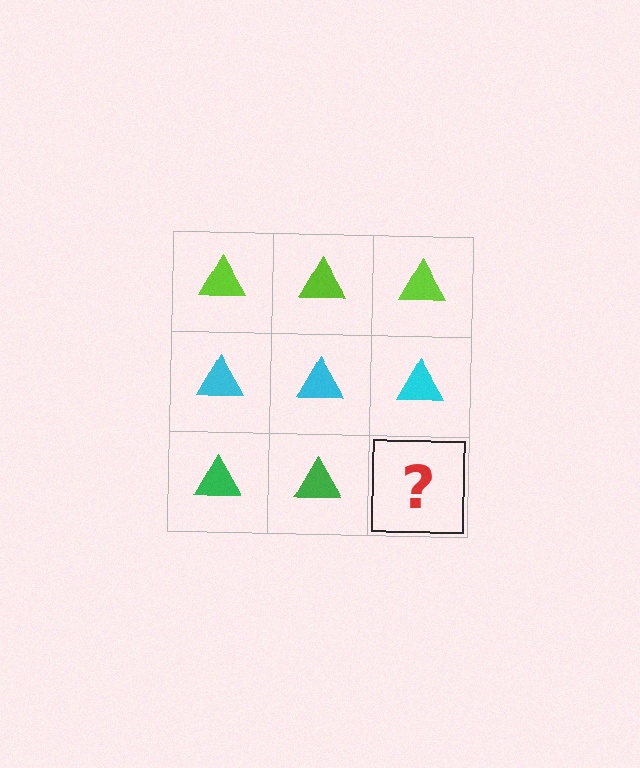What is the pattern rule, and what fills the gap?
The rule is that each row has a consistent color. The gap should be filled with a green triangle.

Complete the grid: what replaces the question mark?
The question mark should be replaced with a green triangle.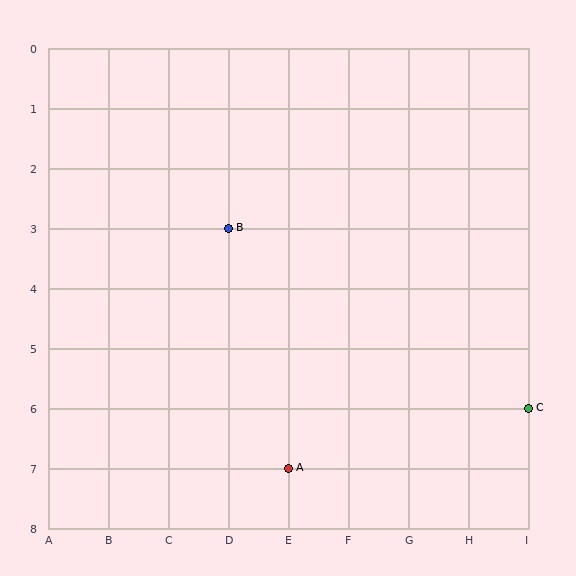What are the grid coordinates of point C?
Point C is at grid coordinates (I, 6).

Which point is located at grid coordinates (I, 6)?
Point C is at (I, 6).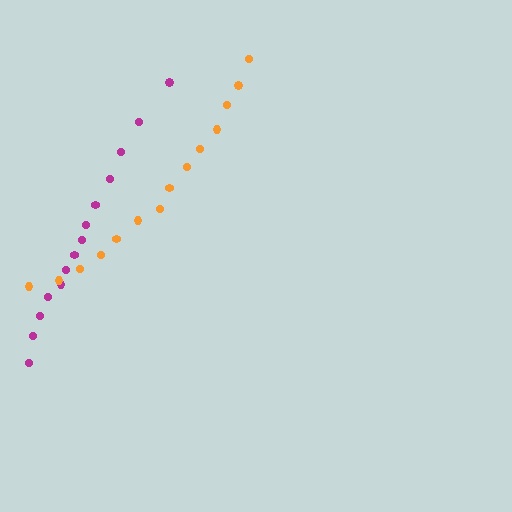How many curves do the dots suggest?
There are 2 distinct paths.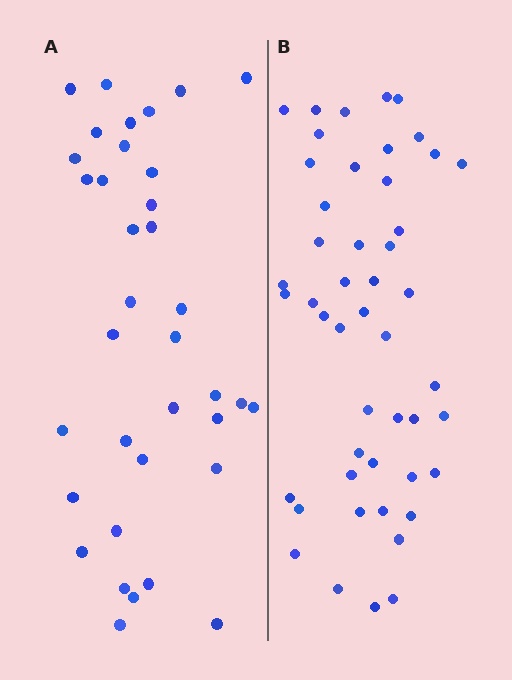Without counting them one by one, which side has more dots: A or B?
Region B (the right region) has more dots.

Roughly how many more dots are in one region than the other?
Region B has roughly 12 or so more dots than region A.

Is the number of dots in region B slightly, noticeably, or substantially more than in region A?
Region B has noticeably more, but not dramatically so. The ratio is roughly 1.3 to 1.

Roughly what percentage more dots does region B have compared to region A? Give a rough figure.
About 35% more.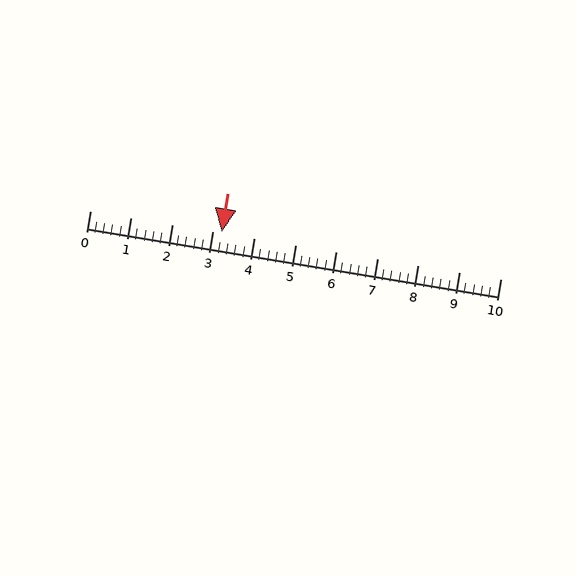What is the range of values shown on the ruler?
The ruler shows values from 0 to 10.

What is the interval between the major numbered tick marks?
The major tick marks are spaced 1 units apart.